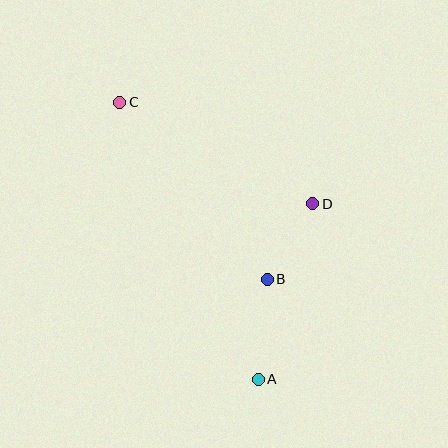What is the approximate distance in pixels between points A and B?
The distance between A and B is approximately 100 pixels.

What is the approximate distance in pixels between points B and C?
The distance between B and C is approximately 230 pixels.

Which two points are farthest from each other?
Points A and C are farthest from each other.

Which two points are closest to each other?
Points B and D are closest to each other.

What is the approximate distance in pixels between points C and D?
The distance between C and D is approximately 218 pixels.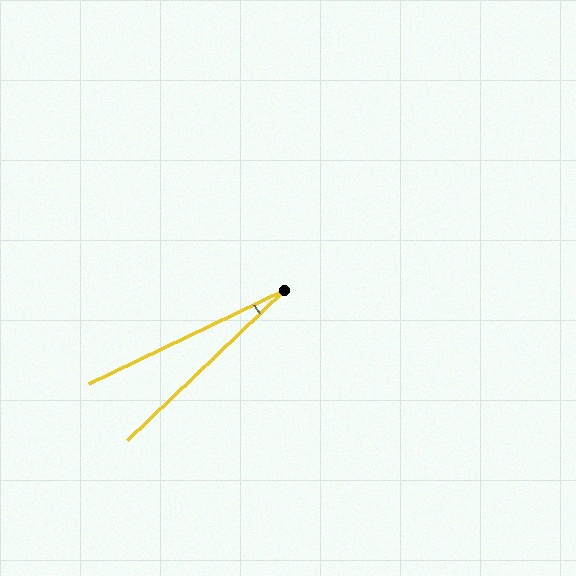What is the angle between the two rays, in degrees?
Approximately 18 degrees.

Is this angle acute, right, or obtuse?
It is acute.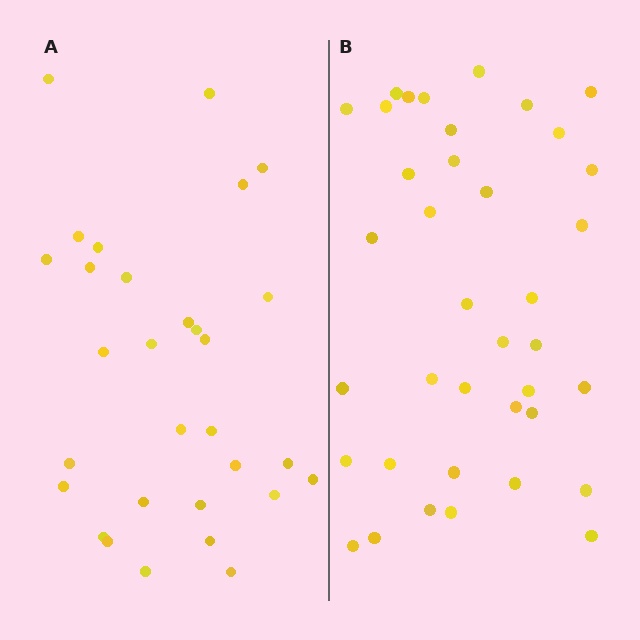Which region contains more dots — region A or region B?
Region B (the right region) has more dots.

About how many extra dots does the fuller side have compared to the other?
Region B has roughly 8 or so more dots than region A.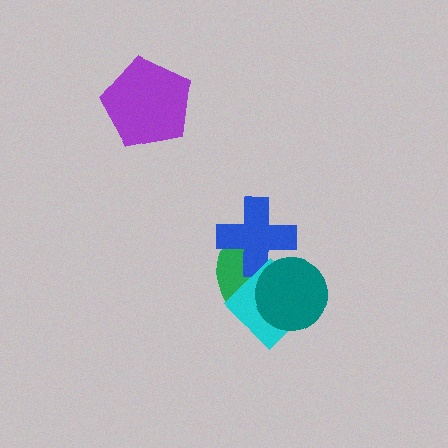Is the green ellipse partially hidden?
Yes, it is partially covered by another shape.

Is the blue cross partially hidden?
Yes, it is partially covered by another shape.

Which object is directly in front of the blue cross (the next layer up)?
The cyan diamond is directly in front of the blue cross.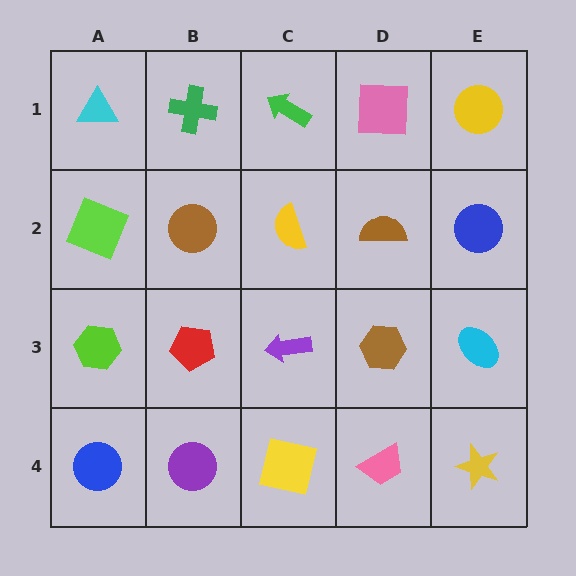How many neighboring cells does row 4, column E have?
2.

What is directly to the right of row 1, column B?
A green arrow.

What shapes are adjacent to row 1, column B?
A brown circle (row 2, column B), a cyan triangle (row 1, column A), a green arrow (row 1, column C).